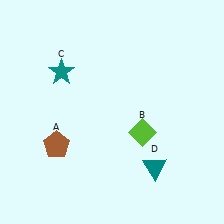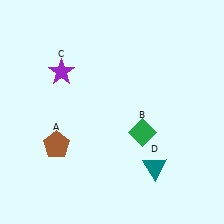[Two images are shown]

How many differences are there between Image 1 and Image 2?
There are 2 differences between the two images.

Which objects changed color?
B changed from lime to green. C changed from teal to purple.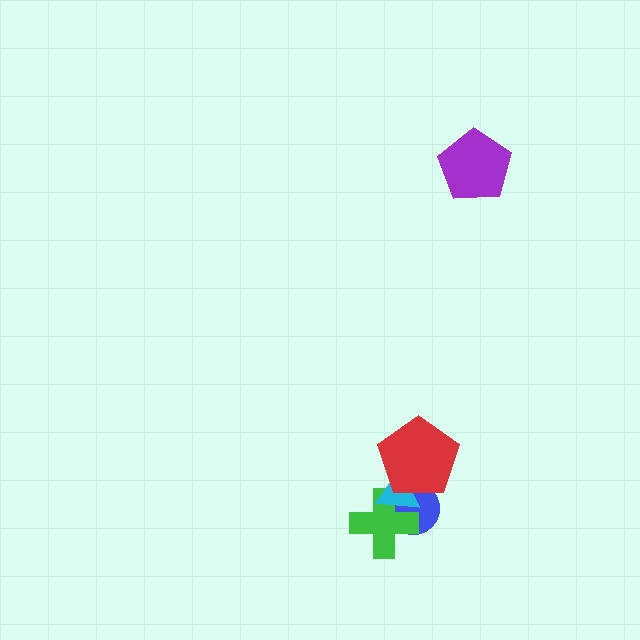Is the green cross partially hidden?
Yes, it is partially covered by another shape.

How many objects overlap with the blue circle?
3 objects overlap with the blue circle.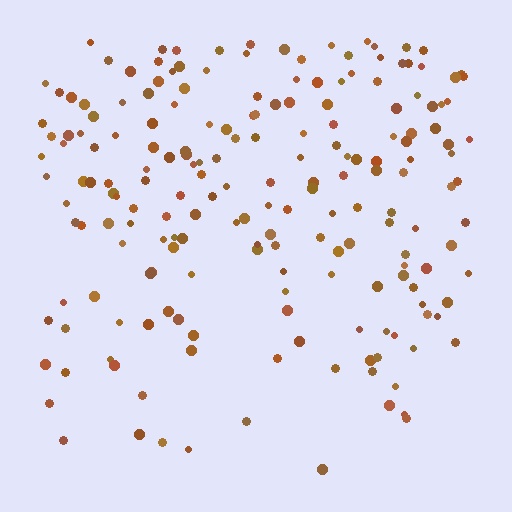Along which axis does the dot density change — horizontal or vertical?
Vertical.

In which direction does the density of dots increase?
From bottom to top, with the top side densest.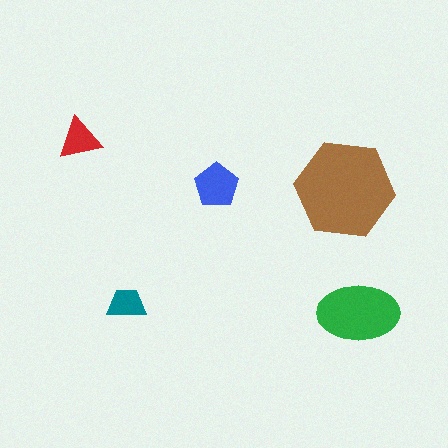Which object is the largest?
The brown hexagon.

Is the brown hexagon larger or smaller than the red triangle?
Larger.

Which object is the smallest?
The teal trapezoid.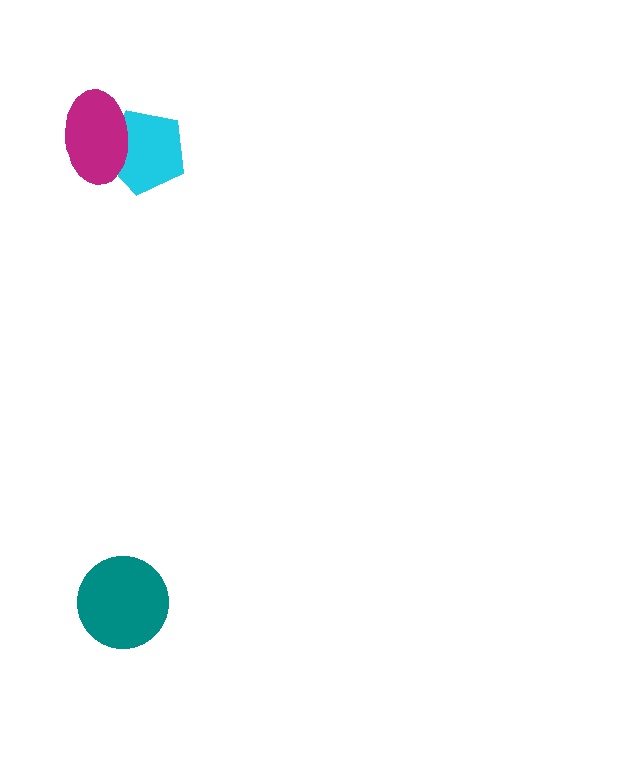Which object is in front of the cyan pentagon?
The magenta ellipse is in front of the cyan pentagon.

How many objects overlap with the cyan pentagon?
1 object overlaps with the cyan pentagon.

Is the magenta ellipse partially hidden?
No, no other shape covers it.